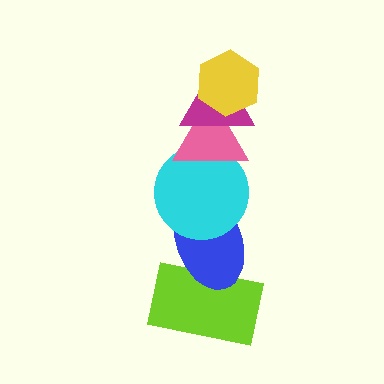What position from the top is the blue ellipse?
The blue ellipse is 5th from the top.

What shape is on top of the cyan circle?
The pink triangle is on top of the cyan circle.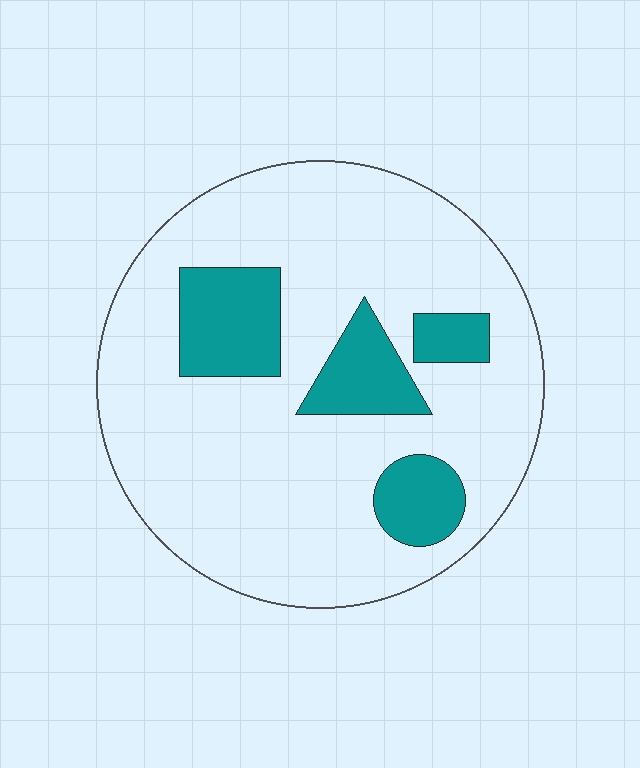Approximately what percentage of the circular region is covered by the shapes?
Approximately 20%.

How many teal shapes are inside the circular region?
4.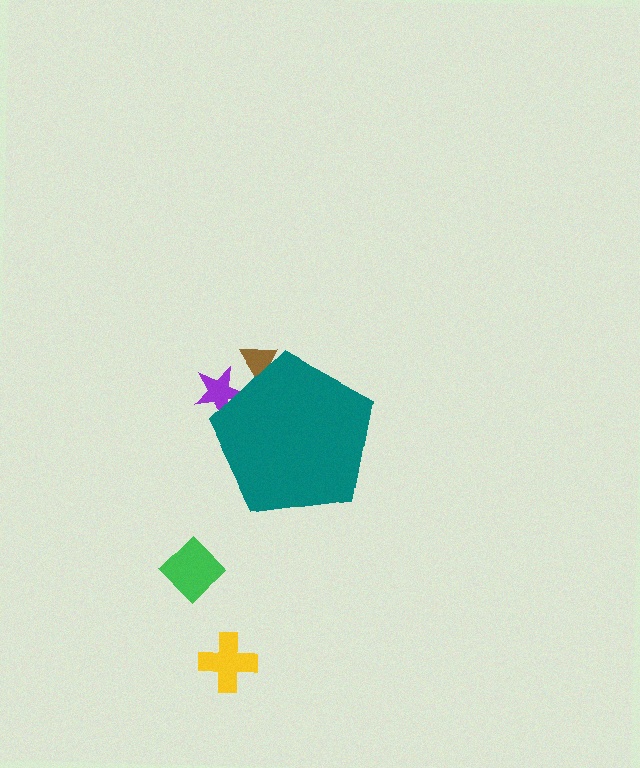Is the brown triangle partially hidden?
Yes, the brown triangle is partially hidden behind the teal pentagon.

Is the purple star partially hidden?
Yes, the purple star is partially hidden behind the teal pentagon.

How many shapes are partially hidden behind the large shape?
2 shapes are partially hidden.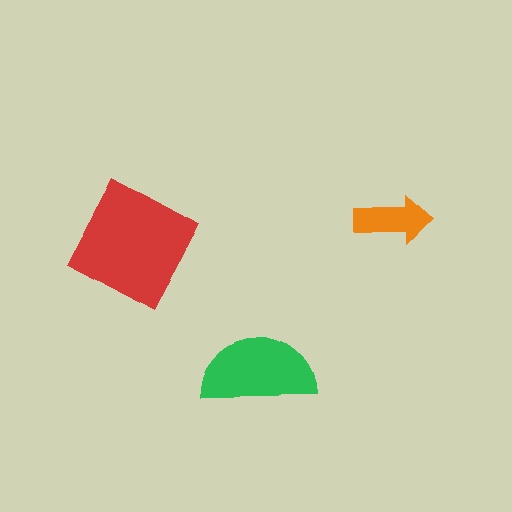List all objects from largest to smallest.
The red square, the green semicircle, the orange arrow.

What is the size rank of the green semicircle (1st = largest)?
2nd.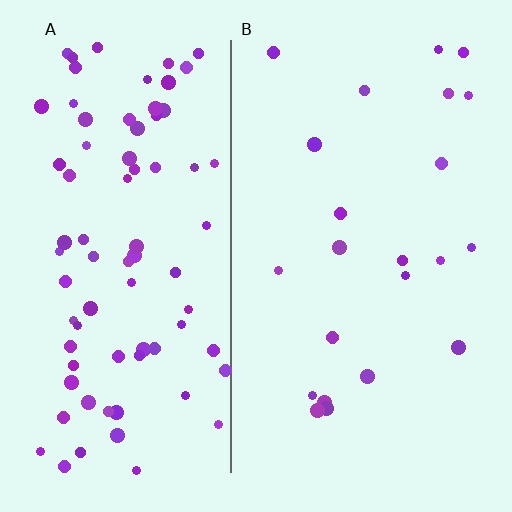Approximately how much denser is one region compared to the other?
Approximately 3.6× — region A over region B.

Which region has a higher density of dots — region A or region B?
A (the left).